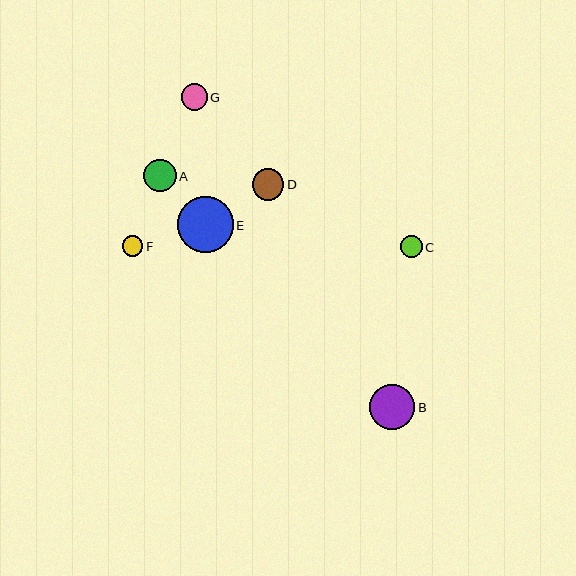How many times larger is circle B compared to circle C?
Circle B is approximately 2.1 times the size of circle C.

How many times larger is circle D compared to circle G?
Circle D is approximately 1.2 times the size of circle G.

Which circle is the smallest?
Circle F is the smallest with a size of approximately 21 pixels.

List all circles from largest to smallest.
From largest to smallest: E, B, A, D, G, C, F.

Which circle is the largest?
Circle E is the largest with a size of approximately 56 pixels.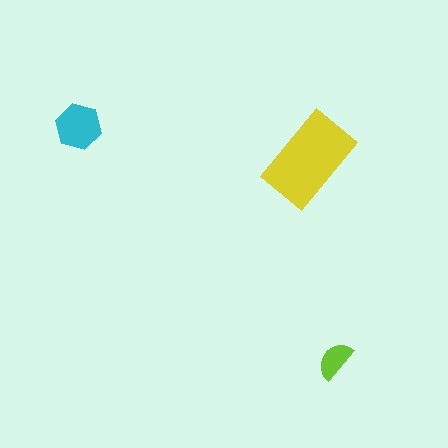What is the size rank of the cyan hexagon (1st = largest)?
2nd.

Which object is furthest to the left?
The cyan hexagon is leftmost.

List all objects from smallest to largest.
The lime semicircle, the cyan hexagon, the yellow rectangle.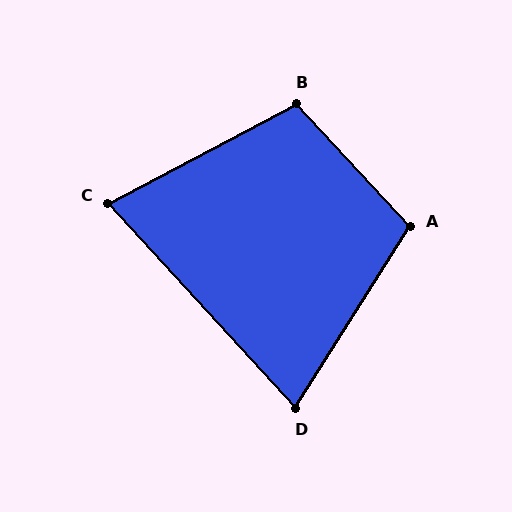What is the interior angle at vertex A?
Approximately 105 degrees (obtuse).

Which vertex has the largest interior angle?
B, at approximately 105 degrees.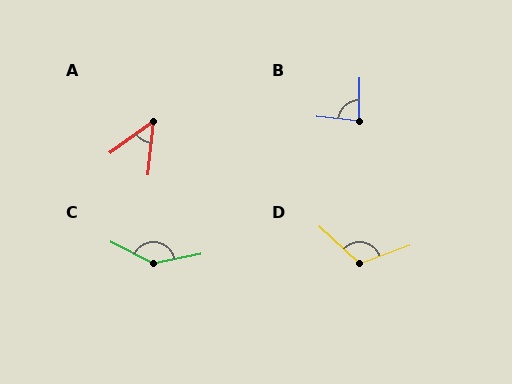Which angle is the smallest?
A, at approximately 48 degrees.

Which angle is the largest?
C, at approximately 142 degrees.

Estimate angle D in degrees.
Approximately 117 degrees.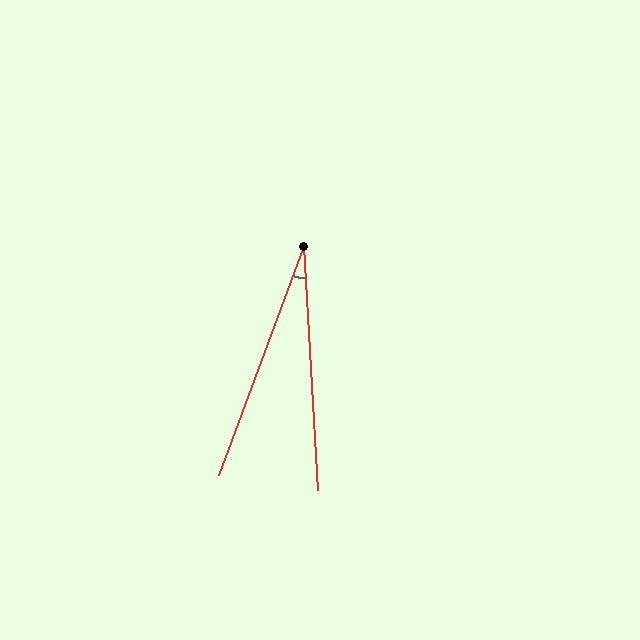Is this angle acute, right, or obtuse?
It is acute.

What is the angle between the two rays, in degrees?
Approximately 24 degrees.